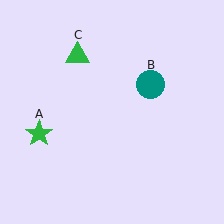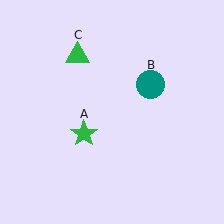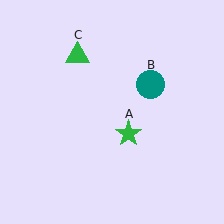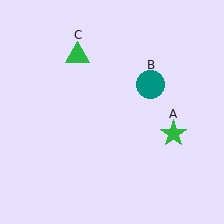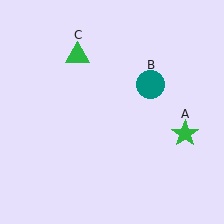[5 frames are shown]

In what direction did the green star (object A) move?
The green star (object A) moved right.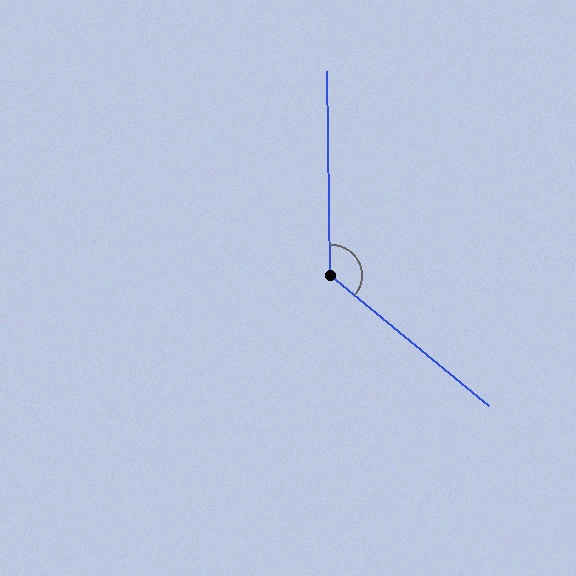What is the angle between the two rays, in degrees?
Approximately 131 degrees.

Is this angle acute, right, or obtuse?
It is obtuse.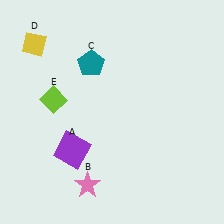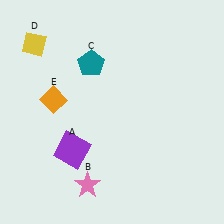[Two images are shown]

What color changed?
The diamond (E) changed from lime in Image 1 to orange in Image 2.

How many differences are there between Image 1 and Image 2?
There is 1 difference between the two images.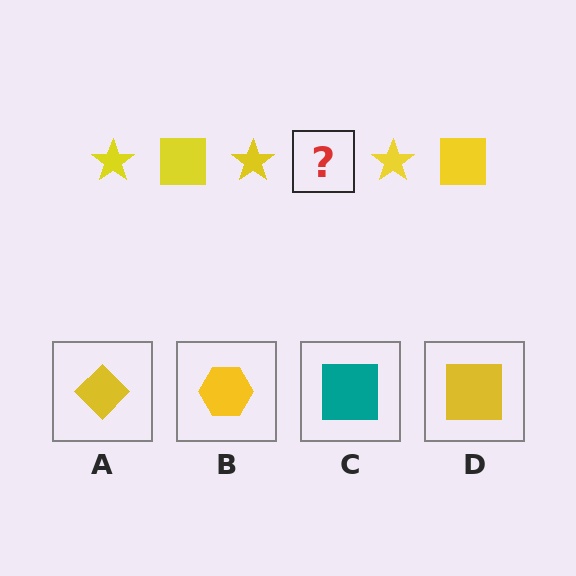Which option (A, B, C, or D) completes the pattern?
D.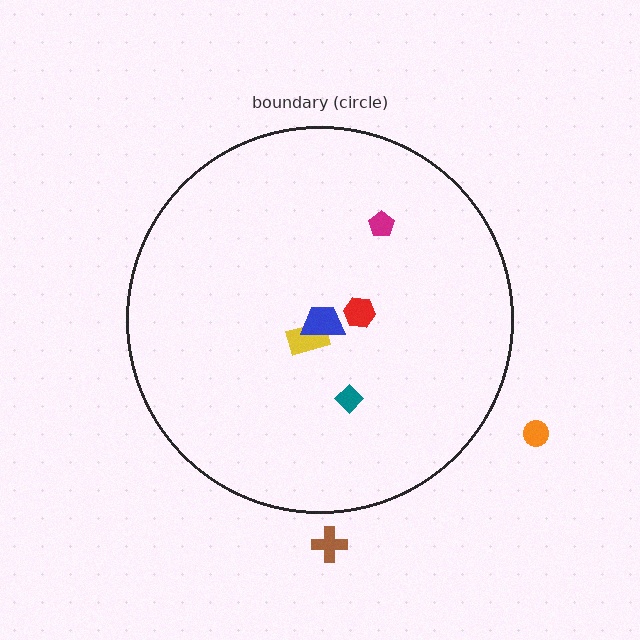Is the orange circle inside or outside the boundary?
Outside.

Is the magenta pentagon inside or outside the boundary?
Inside.